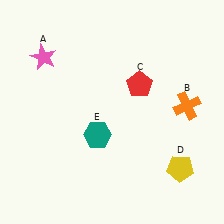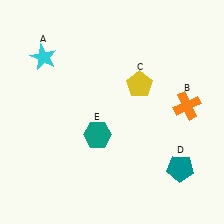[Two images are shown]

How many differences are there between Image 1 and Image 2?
There are 3 differences between the two images.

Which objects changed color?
A changed from pink to cyan. C changed from red to yellow. D changed from yellow to teal.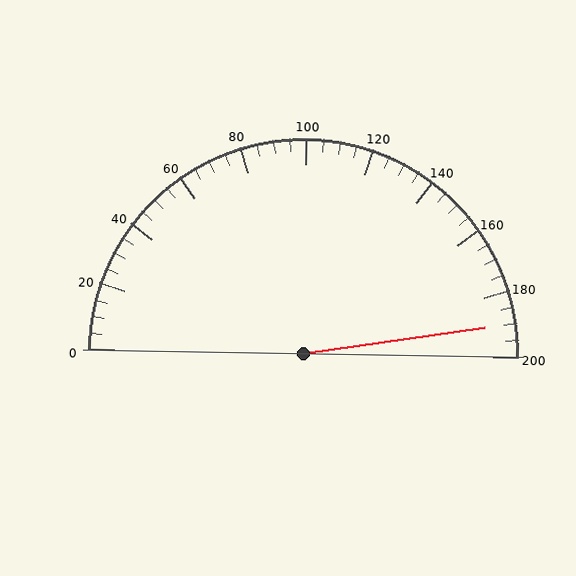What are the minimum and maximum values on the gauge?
The gauge ranges from 0 to 200.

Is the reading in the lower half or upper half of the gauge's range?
The reading is in the upper half of the range (0 to 200).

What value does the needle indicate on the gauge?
The needle indicates approximately 190.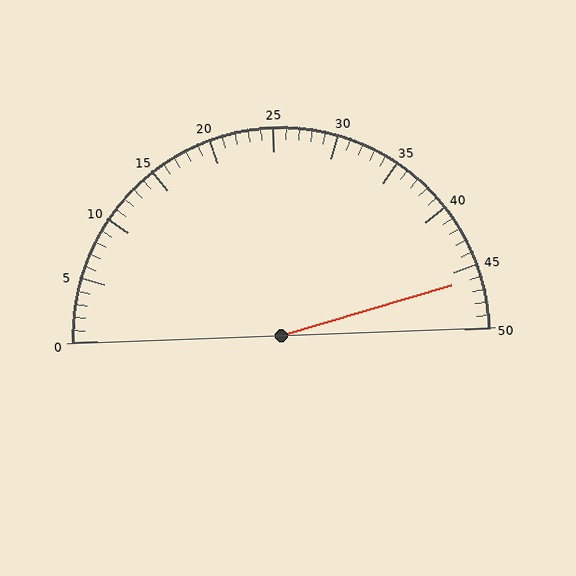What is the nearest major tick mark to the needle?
The nearest major tick mark is 45.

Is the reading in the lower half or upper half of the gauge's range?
The reading is in the upper half of the range (0 to 50).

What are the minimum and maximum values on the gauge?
The gauge ranges from 0 to 50.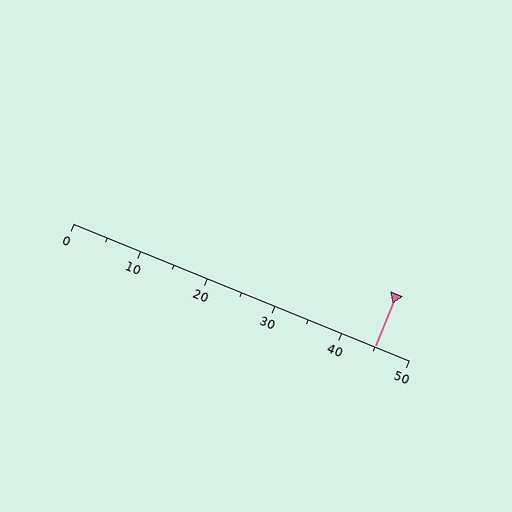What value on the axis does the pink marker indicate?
The marker indicates approximately 45.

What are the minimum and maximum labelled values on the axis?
The axis runs from 0 to 50.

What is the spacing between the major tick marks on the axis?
The major ticks are spaced 10 apart.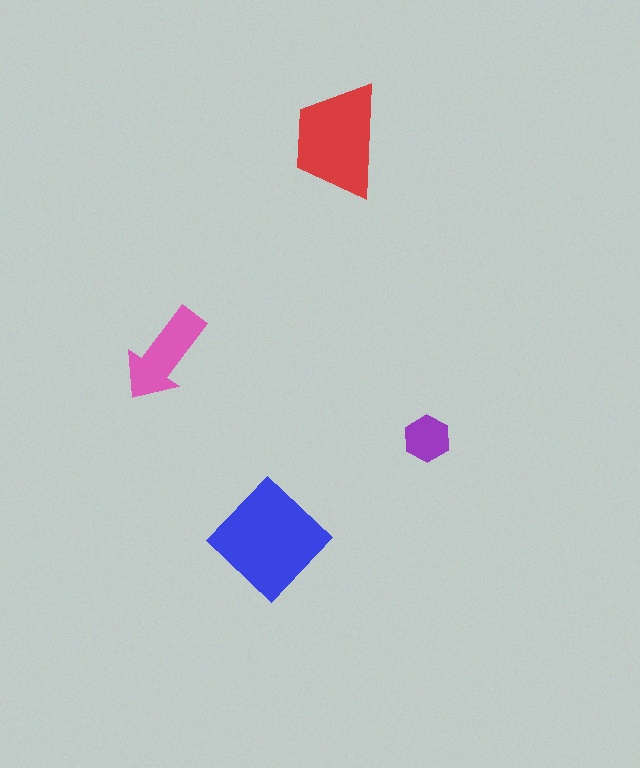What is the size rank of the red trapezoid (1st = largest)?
2nd.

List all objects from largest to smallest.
The blue diamond, the red trapezoid, the pink arrow, the purple hexagon.